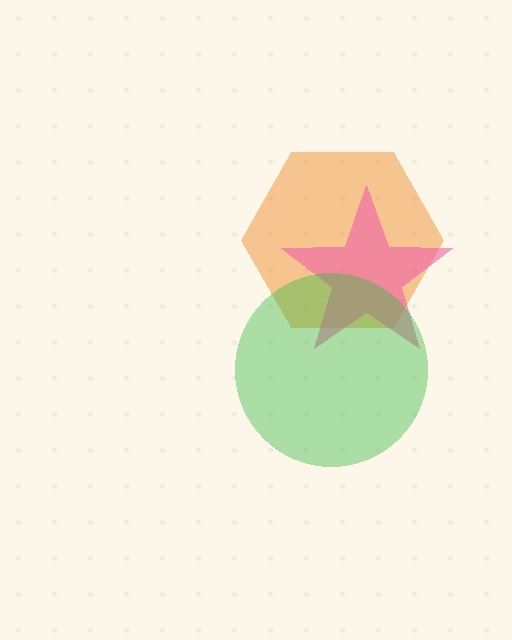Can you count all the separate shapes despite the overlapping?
Yes, there are 3 separate shapes.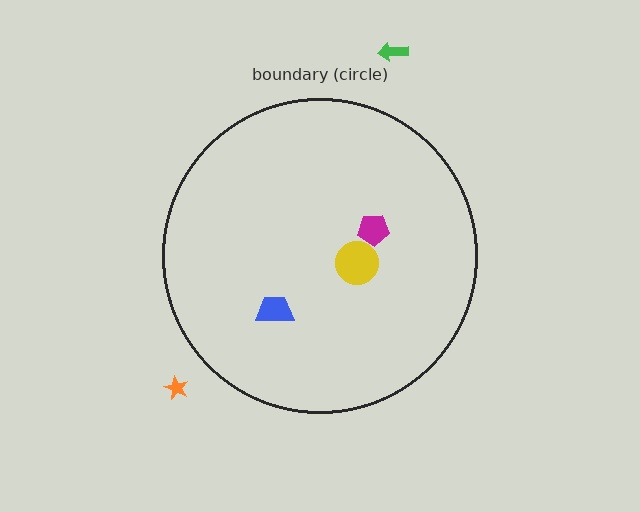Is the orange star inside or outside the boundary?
Outside.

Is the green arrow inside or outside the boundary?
Outside.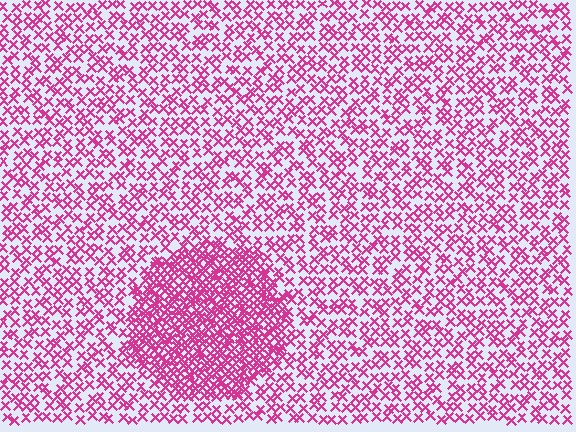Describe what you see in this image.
The image contains small magenta elements arranged at two different densities. A circle-shaped region is visible where the elements are more densely packed than the surrounding area.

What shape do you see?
I see a circle.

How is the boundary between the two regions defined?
The boundary is defined by a change in element density (approximately 2.2x ratio). All elements are the same color, size, and shape.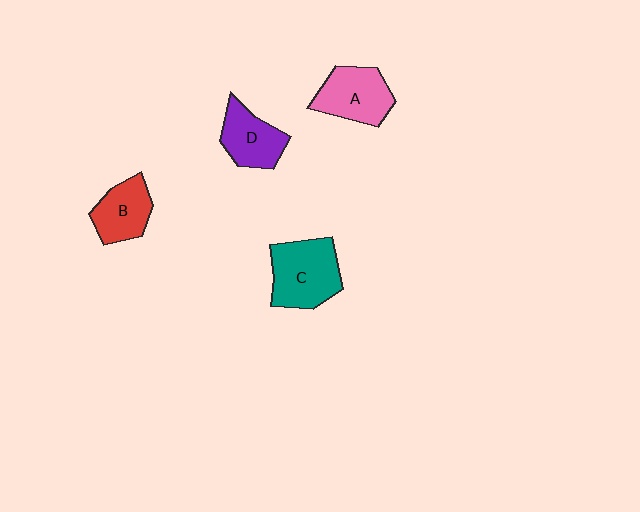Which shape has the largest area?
Shape C (teal).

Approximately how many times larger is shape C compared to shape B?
Approximately 1.4 times.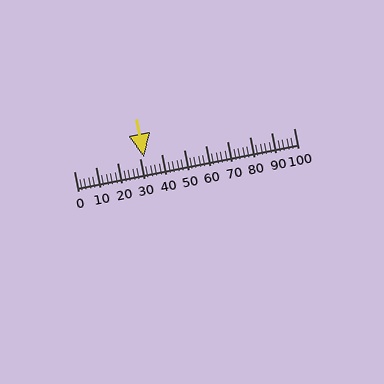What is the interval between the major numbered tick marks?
The major tick marks are spaced 10 units apart.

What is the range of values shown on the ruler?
The ruler shows values from 0 to 100.